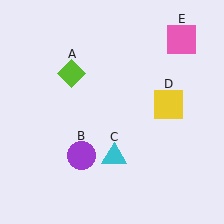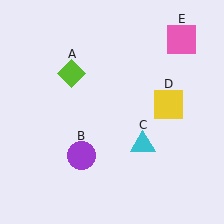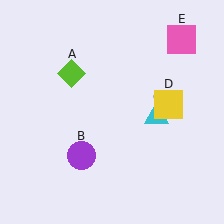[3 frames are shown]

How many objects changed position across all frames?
1 object changed position: cyan triangle (object C).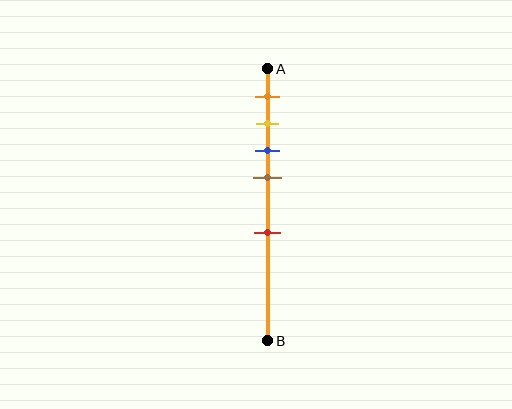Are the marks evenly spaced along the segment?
No, the marks are not evenly spaced.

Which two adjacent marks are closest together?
The yellow and blue marks are the closest adjacent pair.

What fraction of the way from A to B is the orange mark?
The orange mark is approximately 10% (0.1) of the way from A to B.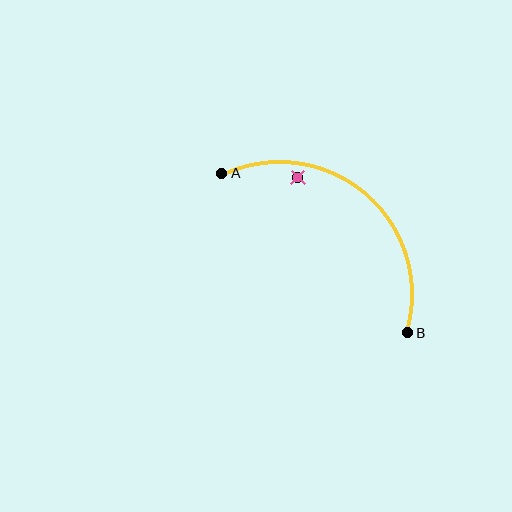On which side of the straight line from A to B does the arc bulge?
The arc bulges above and to the right of the straight line connecting A and B.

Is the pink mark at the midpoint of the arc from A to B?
No — the pink mark does not lie on the arc at all. It sits slightly inside the curve.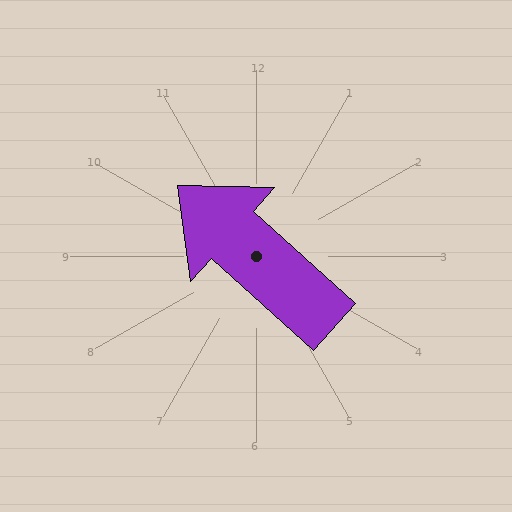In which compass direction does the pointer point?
Northwest.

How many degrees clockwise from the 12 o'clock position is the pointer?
Approximately 312 degrees.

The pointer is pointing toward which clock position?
Roughly 10 o'clock.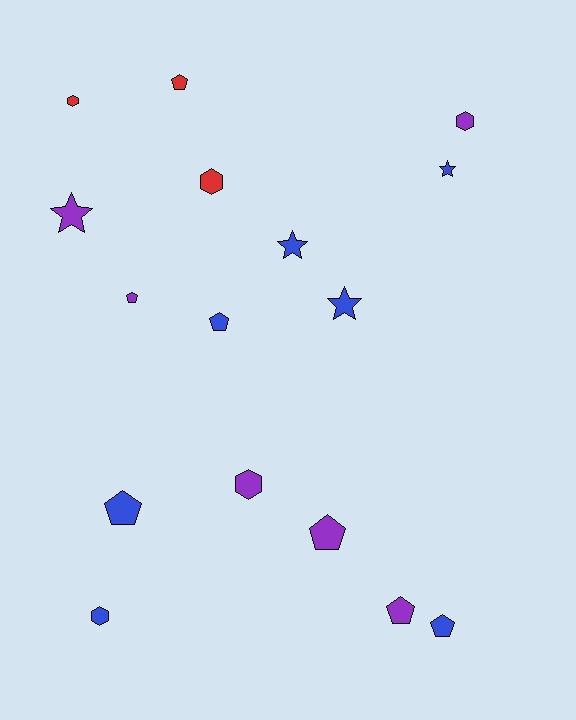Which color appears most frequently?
Blue, with 7 objects.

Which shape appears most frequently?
Pentagon, with 7 objects.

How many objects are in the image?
There are 16 objects.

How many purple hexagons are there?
There are 2 purple hexagons.